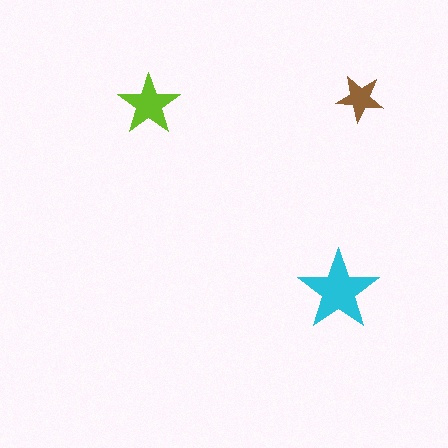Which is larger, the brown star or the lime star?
The lime one.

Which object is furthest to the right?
The brown star is rightmost.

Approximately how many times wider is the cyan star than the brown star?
About 1.5 times wider.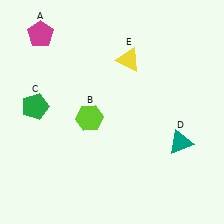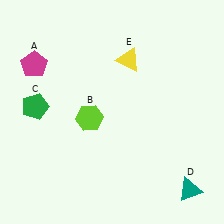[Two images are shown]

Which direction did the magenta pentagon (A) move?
The magenta pentagon (A) moved down.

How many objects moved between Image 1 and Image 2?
2 objects moved between the two images.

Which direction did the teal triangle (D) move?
The teal triangle (D) moved down.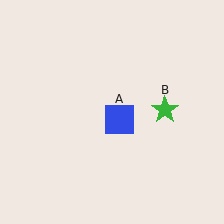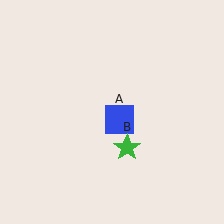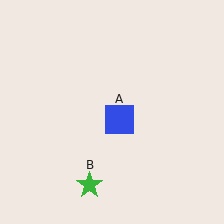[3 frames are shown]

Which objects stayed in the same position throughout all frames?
Blue square (object A) remained stationary.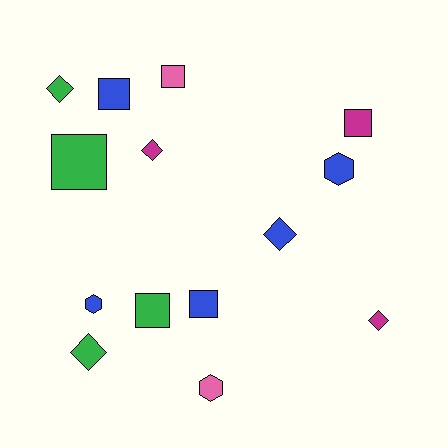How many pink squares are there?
There is 1 pink square.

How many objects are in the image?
There are 14 objects.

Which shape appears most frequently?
Square, with 6 objects.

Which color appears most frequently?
Blue, with 5 objects.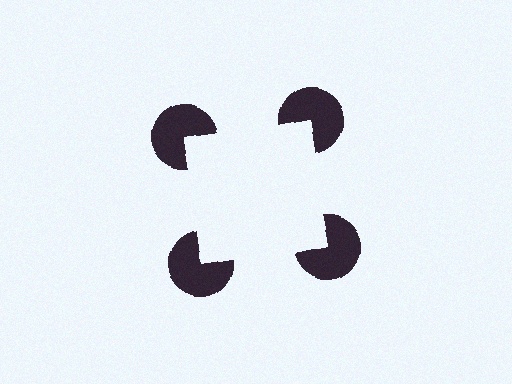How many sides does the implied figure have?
4 sides.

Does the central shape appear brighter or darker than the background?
It typically appears slightly brighter than the background, even though no actual brightness change is drawn.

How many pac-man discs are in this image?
There are 4 — one at each vertex of the illusory square.